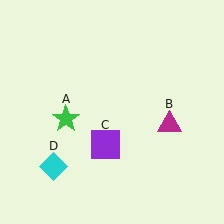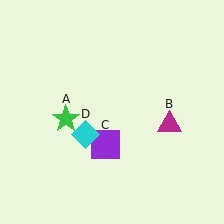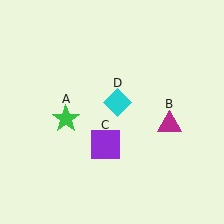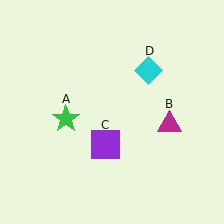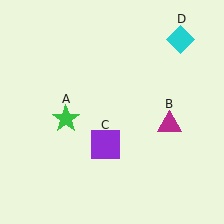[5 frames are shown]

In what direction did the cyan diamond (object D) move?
The cyan diamond (object D) moved up and to the right.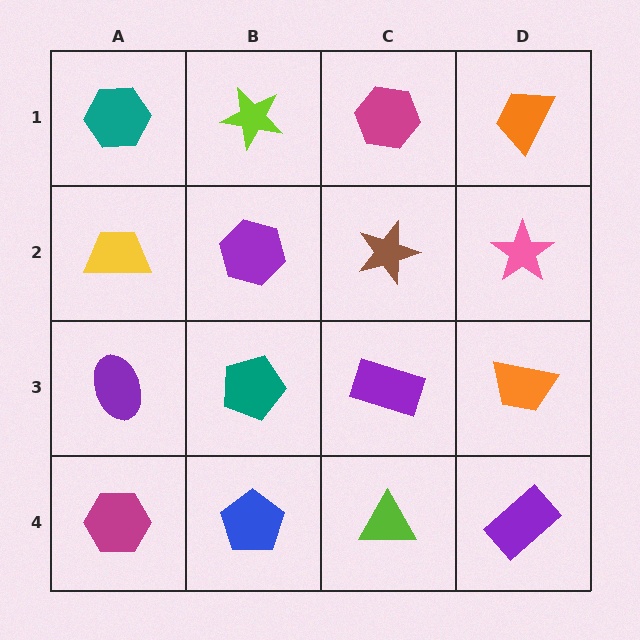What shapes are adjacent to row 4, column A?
A purple ellipse (row 3, column A), a blue pentagon (row 4, column B).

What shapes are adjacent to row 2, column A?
A teal hexagon (row 1, column A), a purple ellipse (row 3, column A), a purple hexagon (row 2, column B).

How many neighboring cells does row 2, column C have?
4.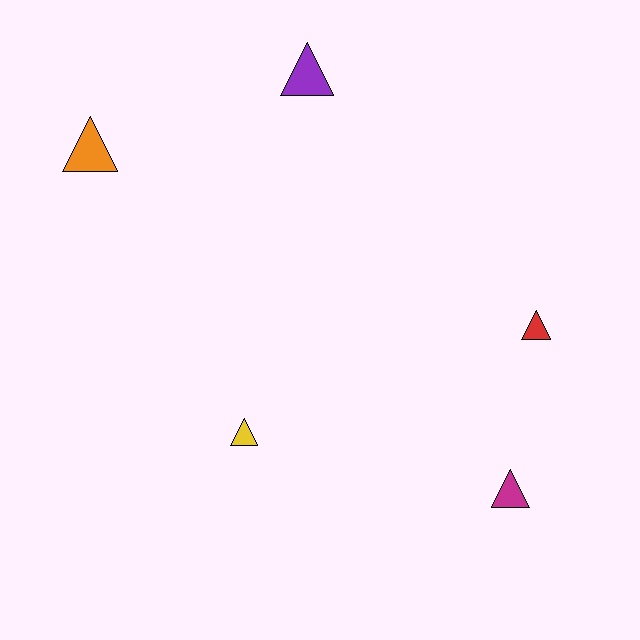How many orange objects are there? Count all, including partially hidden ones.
There is 1 orange object.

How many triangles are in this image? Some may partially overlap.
There are 5 triangles.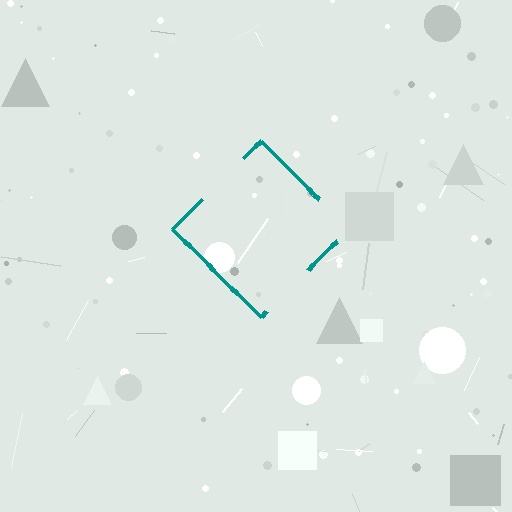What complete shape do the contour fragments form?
The contour fragments form a diamond.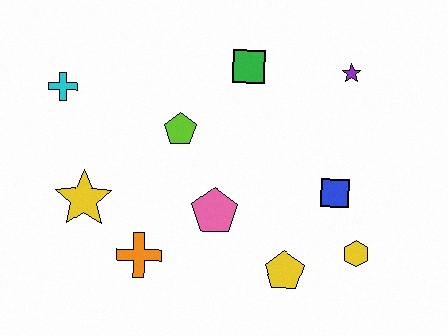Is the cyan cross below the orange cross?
No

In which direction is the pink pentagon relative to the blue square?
The pink pentagon is to the left of the blue square.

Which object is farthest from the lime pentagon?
The yellow hexagon is farthest from the lime pentagon.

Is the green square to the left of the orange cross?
No